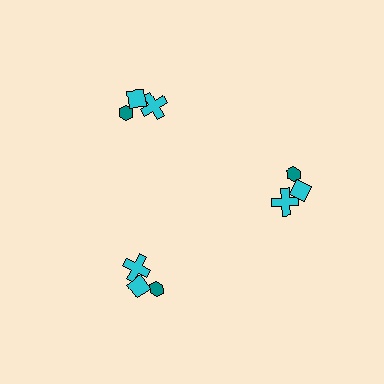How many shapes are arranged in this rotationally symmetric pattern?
There are 9 shapes, arranged in 3 groups of 3.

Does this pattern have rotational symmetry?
Yes, this pattern has 3-fold rotational symmetry. It looks the same after rotating 120 degrees around the center.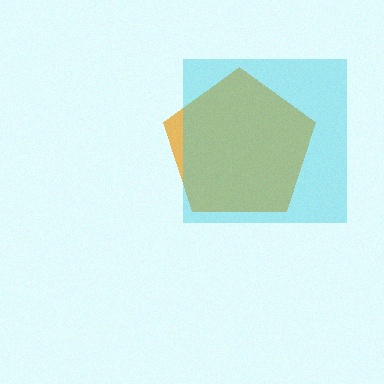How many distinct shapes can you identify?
There are 2 distinct shapes: an orange pentagon, a cyan square.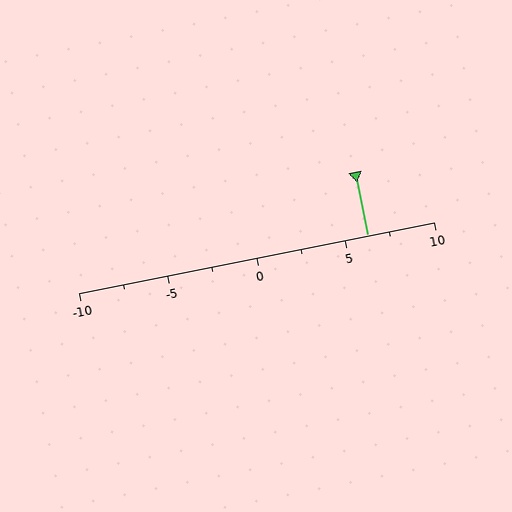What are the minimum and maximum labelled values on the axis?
The axis runs from -10 to 10.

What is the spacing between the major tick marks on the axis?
The major ticks are spaced 5 apart.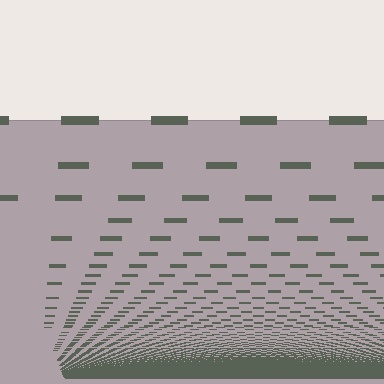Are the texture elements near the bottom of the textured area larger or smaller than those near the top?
Smaller. The gradient is inverted — elements near the bottom are smaller and denser.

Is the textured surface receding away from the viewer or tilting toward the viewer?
The surface appears to tilt toward the viewer. Texture elements get larger and sparser toward the top.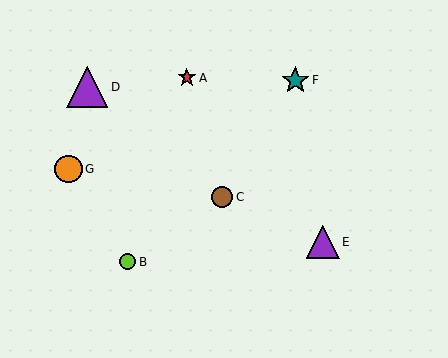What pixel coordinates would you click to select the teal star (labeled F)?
Click at (295, 80) to select the teal star F.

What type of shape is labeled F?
Shape F is a teal star.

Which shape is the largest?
The purple triangle (labeled D) is the largest.